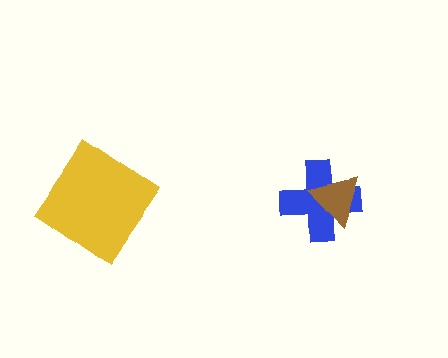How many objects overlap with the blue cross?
1 object overlaps with the blue cross.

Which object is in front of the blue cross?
The brown triangle is in front of the blue cross.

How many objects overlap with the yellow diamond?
0 objects overlap with the yellow diamond.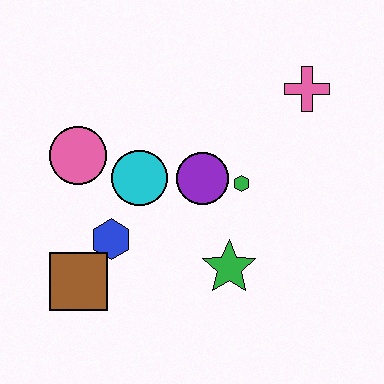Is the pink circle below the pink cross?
Yes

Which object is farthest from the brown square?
The pink cross is farthest from the brown square.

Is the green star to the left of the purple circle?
No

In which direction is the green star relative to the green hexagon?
The green star is below the green hexagon.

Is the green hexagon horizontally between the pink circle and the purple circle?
No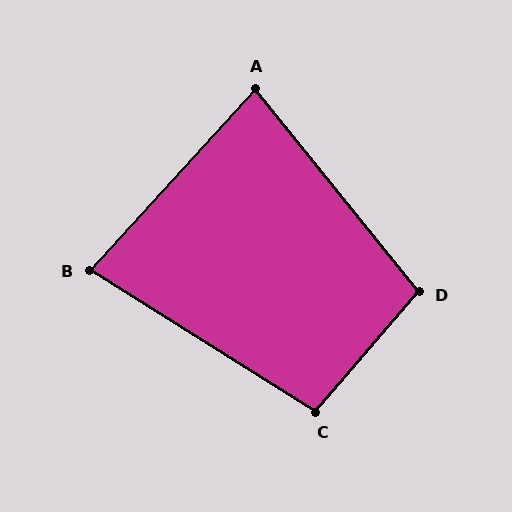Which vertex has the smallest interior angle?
B, at approximately 80 degrees.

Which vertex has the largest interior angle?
D, at approximately 100 degrees.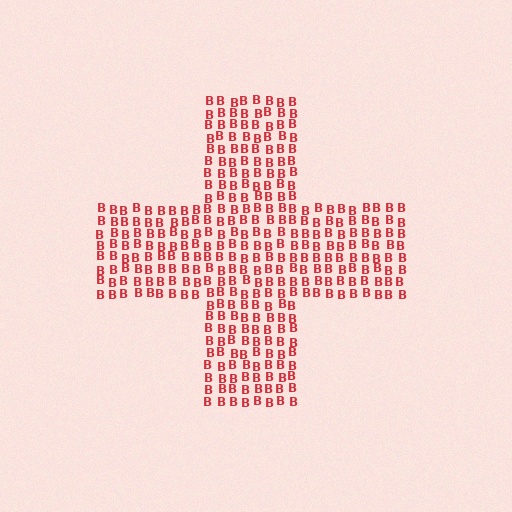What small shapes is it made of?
It is made of small letter B's.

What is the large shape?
The large shape is a cross.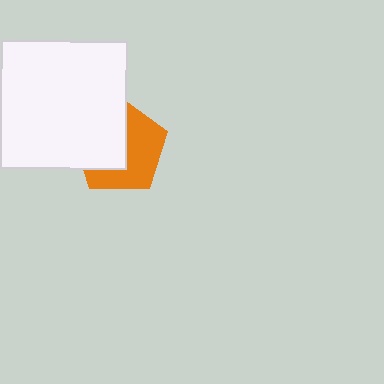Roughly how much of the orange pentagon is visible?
About half of it is visible (roughly 52%).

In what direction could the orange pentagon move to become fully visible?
The orange pentagon could move right. That would shift it out from behind the white square entirely.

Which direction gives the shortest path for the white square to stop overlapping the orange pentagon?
Moving left gives the shortest separation.